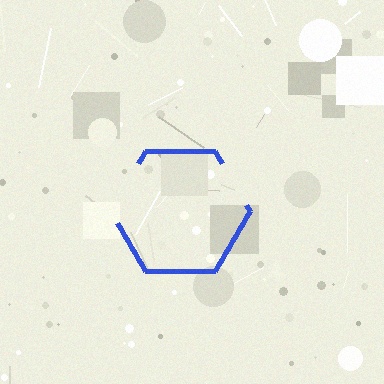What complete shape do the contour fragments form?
The contour fragments form a hexagon.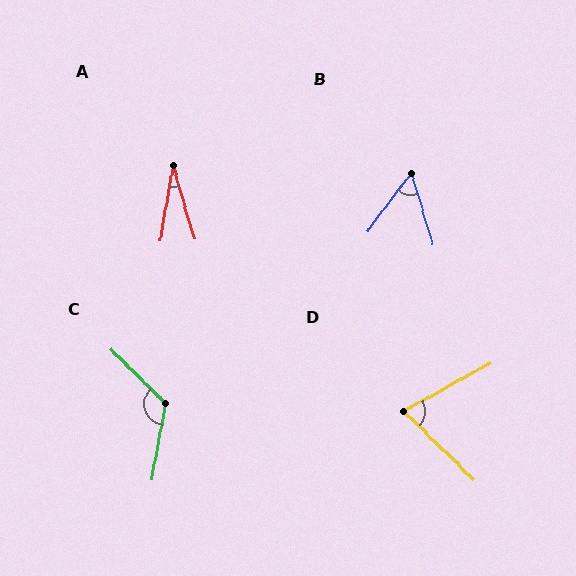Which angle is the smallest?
A, at approximately 26 degrees.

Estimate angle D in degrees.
Approximately 73 degrees.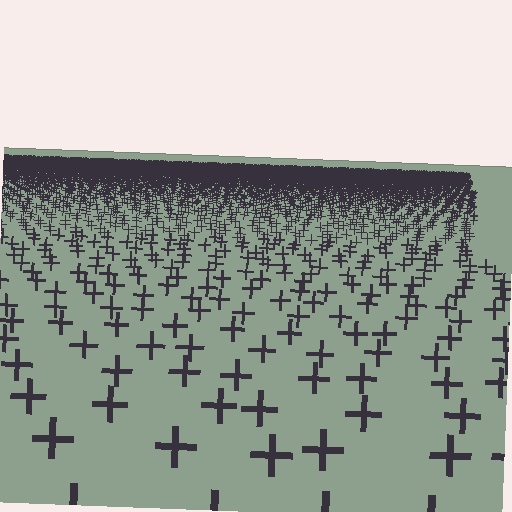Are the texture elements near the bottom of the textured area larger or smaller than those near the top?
Larger. Near the bottom, elements are closer to the viewer and appear at a bigger on-screen size.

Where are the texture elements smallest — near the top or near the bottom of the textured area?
Near the top.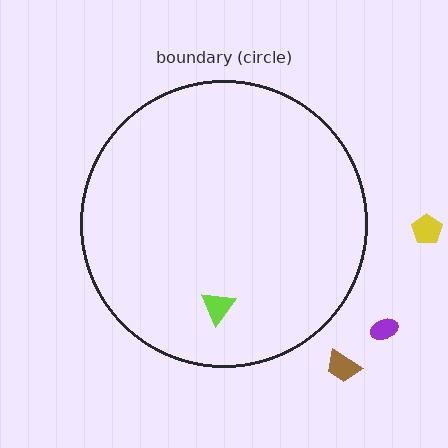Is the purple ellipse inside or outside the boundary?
Outside.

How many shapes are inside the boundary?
1 inside, 3 outside.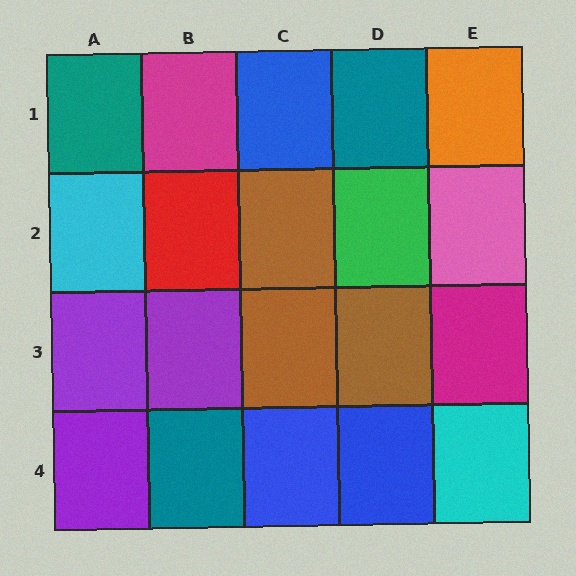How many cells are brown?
3 cells are brown.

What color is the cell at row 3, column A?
Purple.